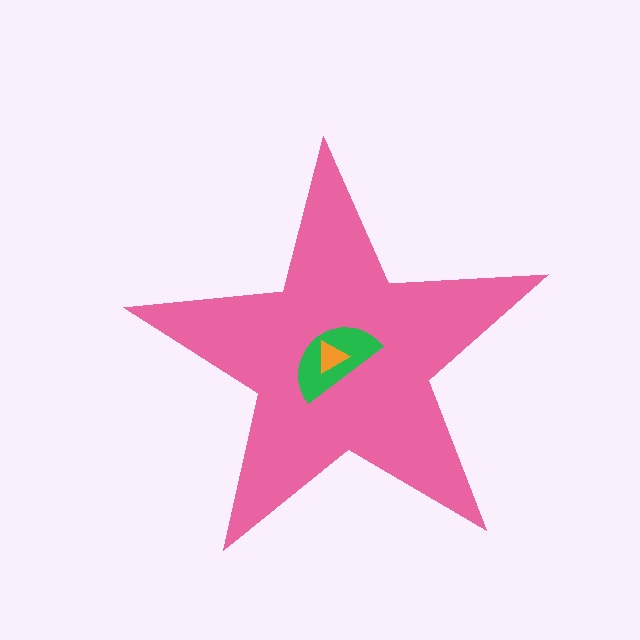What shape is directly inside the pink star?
The green semicircle.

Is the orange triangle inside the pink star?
Yes.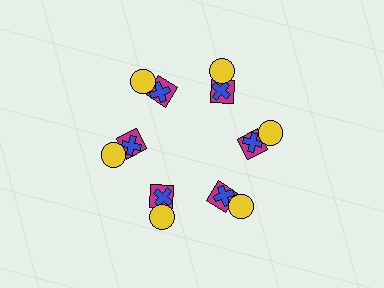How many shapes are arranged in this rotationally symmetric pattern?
There are 18 shapes, arranged in 6 groups of 3.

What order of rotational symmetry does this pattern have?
This pattern has 6-fold rotational symmetry.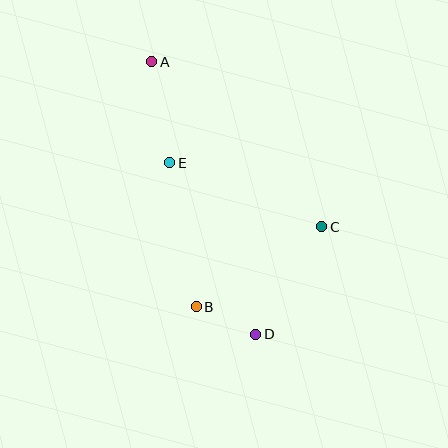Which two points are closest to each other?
Points B and D are closest to each other.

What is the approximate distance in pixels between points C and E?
The distance between C and E is approximately 165 pixels.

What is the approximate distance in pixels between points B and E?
The distance between B and E is approximately 146 pixels.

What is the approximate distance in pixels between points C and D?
The distance between C and D is approximately 126 pixels.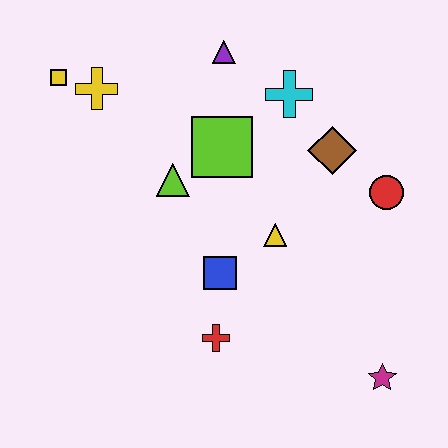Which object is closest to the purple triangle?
The cyan cross is closest to the purple triangle.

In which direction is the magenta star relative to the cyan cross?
The magenta star is below the cyan cross.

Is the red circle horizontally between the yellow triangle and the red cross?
No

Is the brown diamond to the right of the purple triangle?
Yes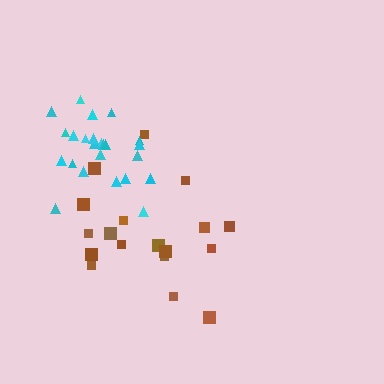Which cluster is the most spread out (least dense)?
Brown.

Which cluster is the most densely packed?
Cyan.